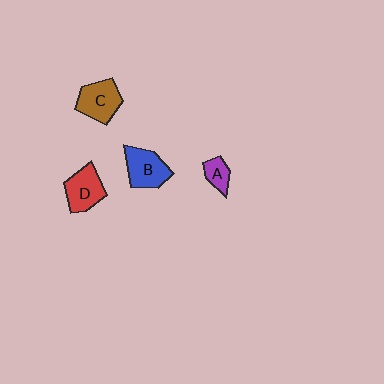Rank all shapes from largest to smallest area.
From largest to smallest: B (blue), C (brown), D (red), A (purple).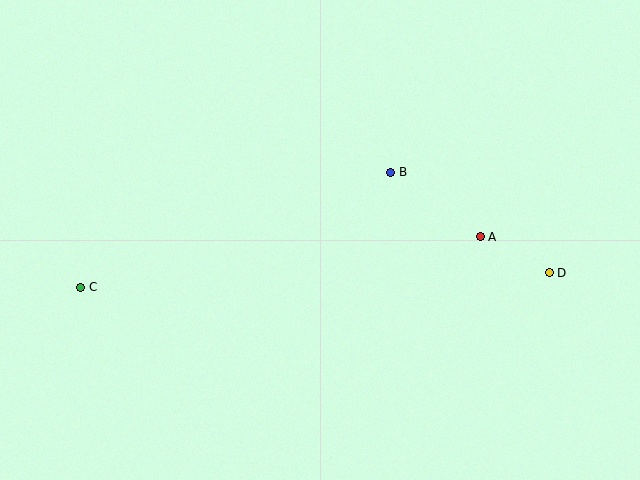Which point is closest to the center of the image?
Point B at (391, 172) is closest to the center.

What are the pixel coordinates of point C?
Point C is at (81, 287).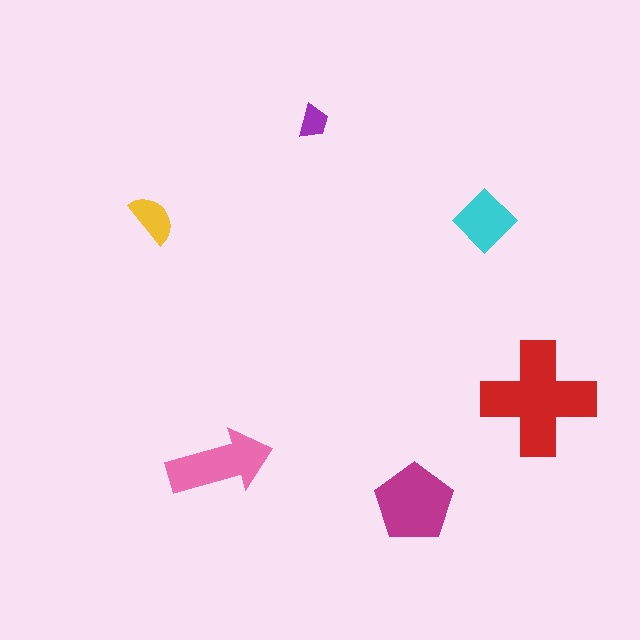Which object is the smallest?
The purple trapezoid.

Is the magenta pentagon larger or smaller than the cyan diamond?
Larger.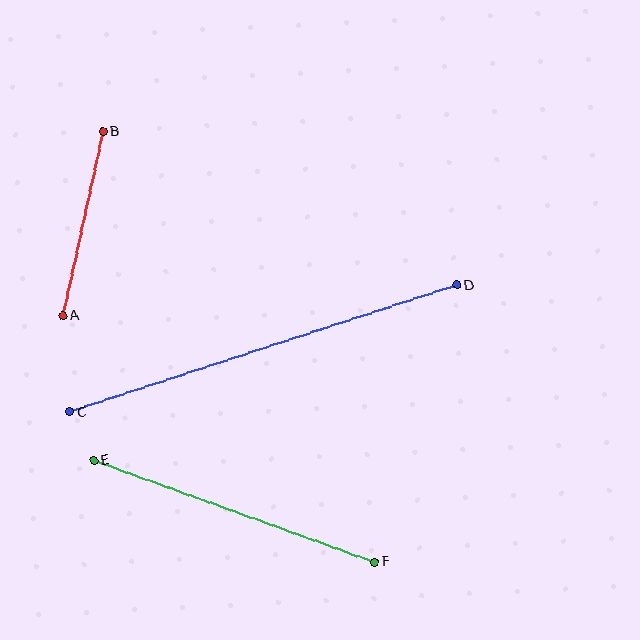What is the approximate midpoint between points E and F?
The midpoint is at approximately (234, 511) pixels.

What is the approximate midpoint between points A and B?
The midpoint is at approximately (83, 224) pixels.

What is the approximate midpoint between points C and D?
The midpoint is at approximately (263, 349) pixels.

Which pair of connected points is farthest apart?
Points C and D are farthest apart.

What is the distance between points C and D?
The distance is approximately 407 pixels.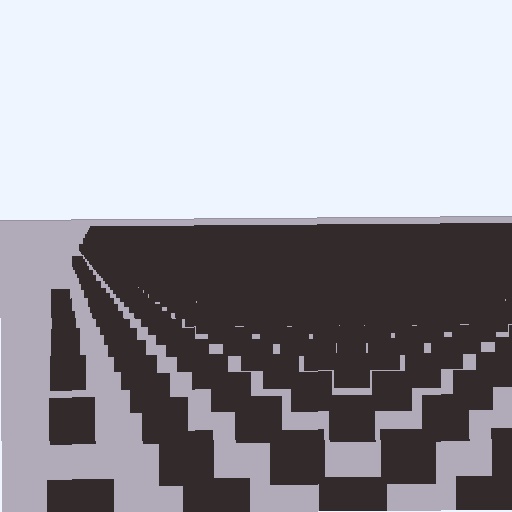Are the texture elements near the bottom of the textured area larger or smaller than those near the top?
Larger. Near the bottom, elements are closer to the viewer and appear at a bigger on-screen size.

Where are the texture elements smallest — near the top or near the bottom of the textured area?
Near the top.